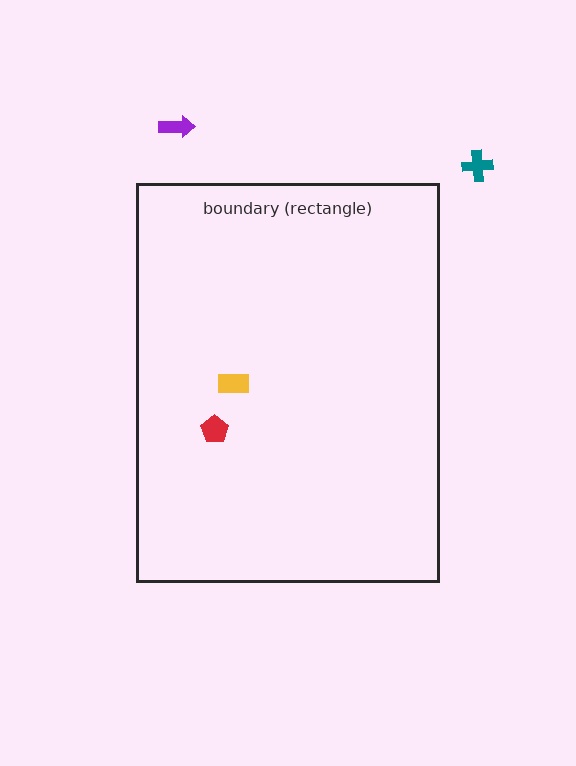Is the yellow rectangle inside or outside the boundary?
Inside.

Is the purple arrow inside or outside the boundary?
Outside.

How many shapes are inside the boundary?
2 inside, 2 outside.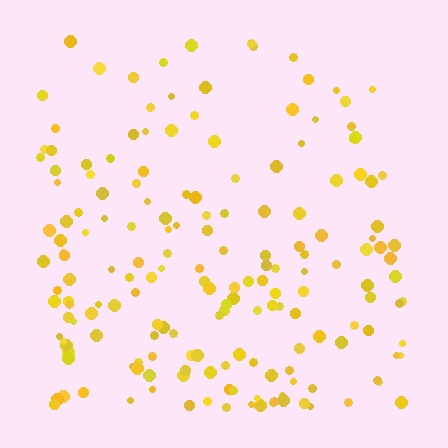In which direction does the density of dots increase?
From top to bottom, with the bottom side densest.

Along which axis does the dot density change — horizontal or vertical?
Vertical.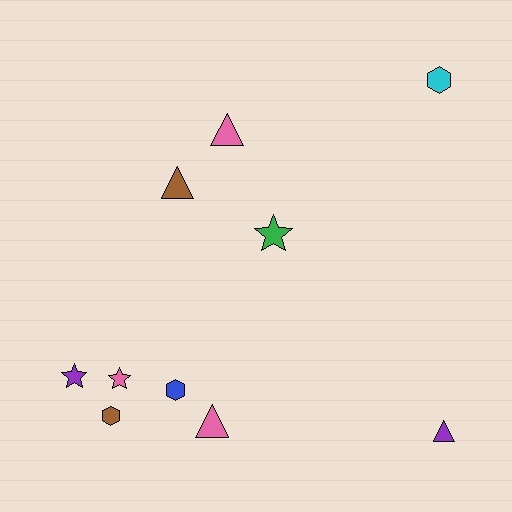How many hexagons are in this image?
There are 3 hexagons.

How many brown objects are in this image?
There are 2 brown objects.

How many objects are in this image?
There are 10 objects.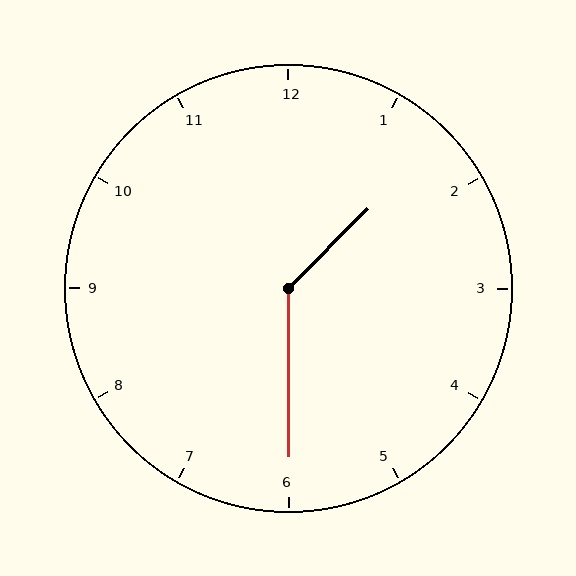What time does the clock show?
1:30.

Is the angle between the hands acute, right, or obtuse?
It is obtuse.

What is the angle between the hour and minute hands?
Approximately 135 degrees.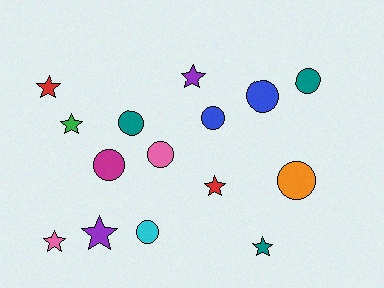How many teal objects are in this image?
There are 3 teal objects.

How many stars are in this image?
There are 7 stars.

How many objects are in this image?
There are 15 objects.